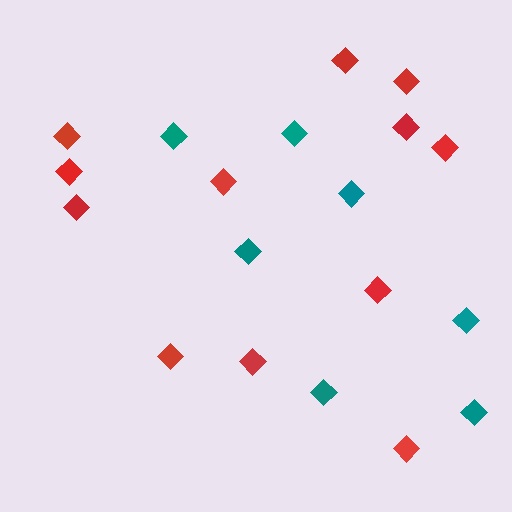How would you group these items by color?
There are 2 groups: one group of red diamonds (12) and one group of teal diamonds (7).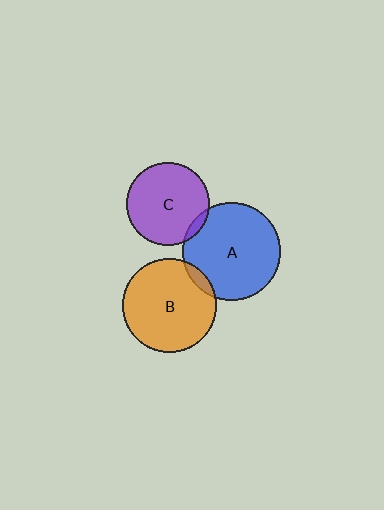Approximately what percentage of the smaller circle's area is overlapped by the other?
Approximately 5%.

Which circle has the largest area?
Circle A (blue).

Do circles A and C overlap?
Yes.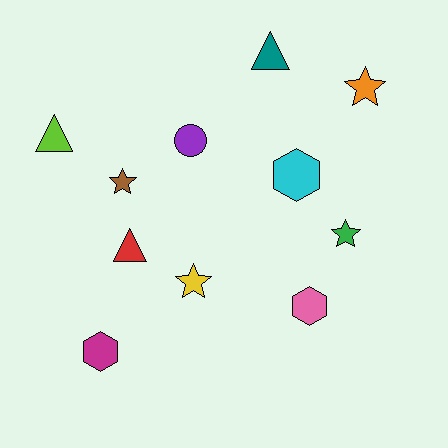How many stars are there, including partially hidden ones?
There are 4 stars.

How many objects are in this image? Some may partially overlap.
There are 11 objects.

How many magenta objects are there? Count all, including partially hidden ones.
There is 1 magenta object.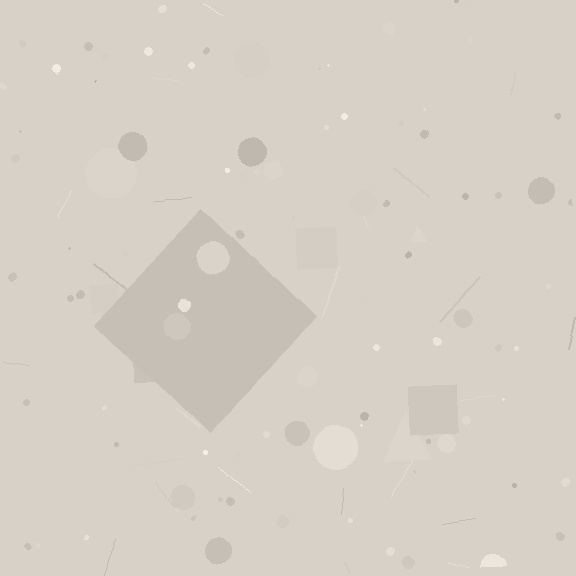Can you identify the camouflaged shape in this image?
The camouflaged shape is a diamond.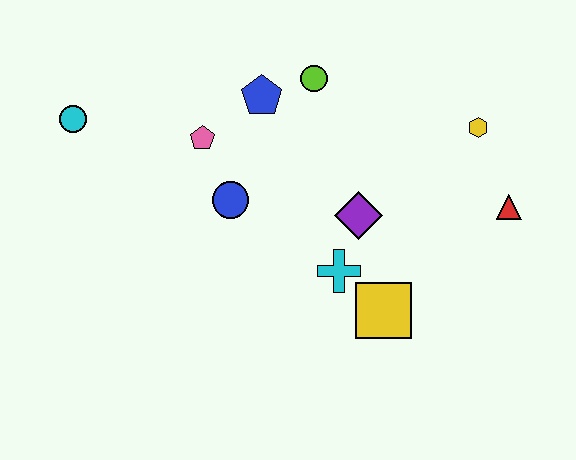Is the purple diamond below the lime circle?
Yes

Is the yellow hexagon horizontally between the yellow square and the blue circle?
No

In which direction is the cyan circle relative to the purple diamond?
The cyan circle is to the left of the purple diamond.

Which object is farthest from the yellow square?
The cyan circle is farthest from the yellow square.